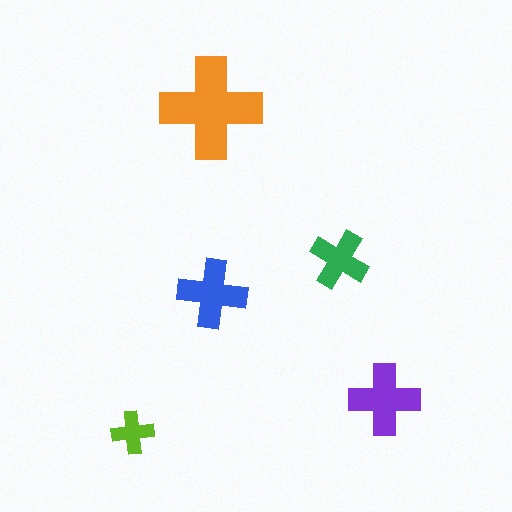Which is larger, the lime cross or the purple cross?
The purple one.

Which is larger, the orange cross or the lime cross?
The orange one.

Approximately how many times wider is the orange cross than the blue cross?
About 1.5 times wider.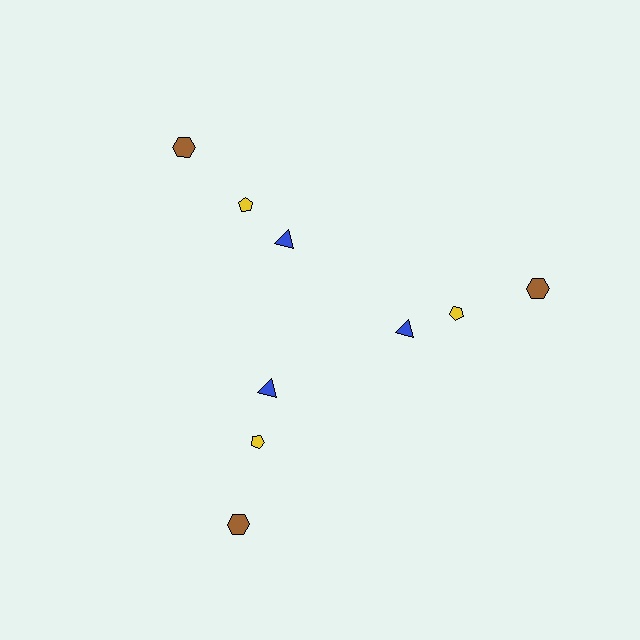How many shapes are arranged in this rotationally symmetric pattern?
There are 9 shapes, arranged in 3 groups of 3.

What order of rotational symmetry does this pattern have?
This pattern has 3-fold rotational symmetry.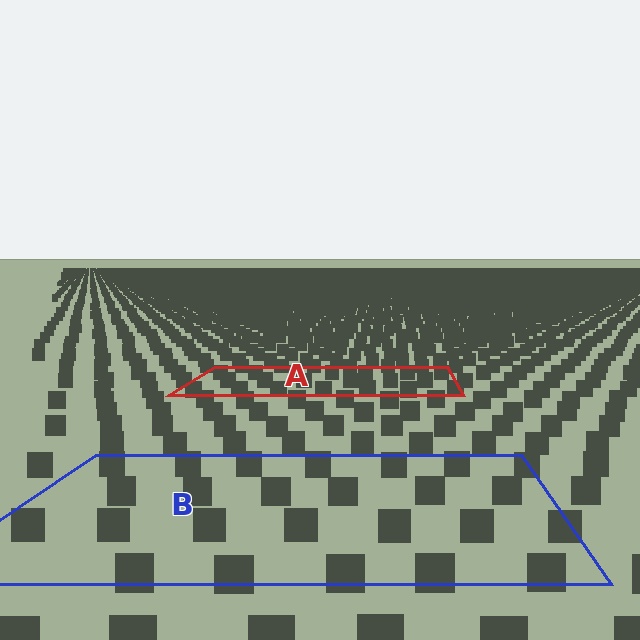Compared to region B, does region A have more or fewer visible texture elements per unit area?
Region A has more texture elements per unit area — they are packed more densely because it is farther away.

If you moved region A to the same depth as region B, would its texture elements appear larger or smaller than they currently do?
They would appear larger. At a closer depth, the same texture elements are projected at a bigger on-screen size.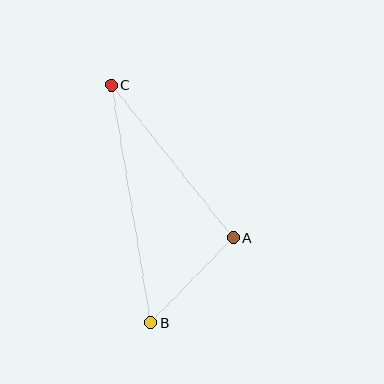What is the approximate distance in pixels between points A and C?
The distance between A and C is approximately 195 pixels.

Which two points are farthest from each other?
Points B and C are farthest from each other.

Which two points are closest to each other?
Points A and B are closest to each other.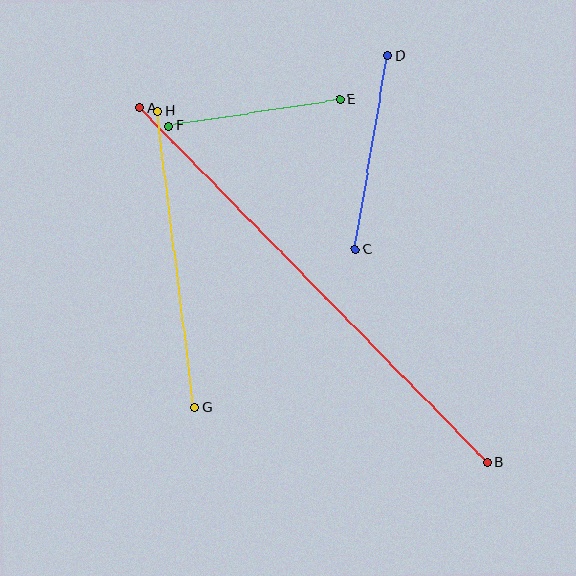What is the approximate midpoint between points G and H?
The midpoint is at approximately (176, 259) pixels.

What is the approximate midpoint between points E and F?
The midpoint is at approximately (254, 113) pixels.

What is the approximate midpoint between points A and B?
The midpoint is at approximately (313, 285) pixels.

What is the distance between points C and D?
The distance is approximately 196 pixels.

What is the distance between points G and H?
The distance is approximately 299 pixels.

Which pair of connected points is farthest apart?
Points A and B are farthest apart.